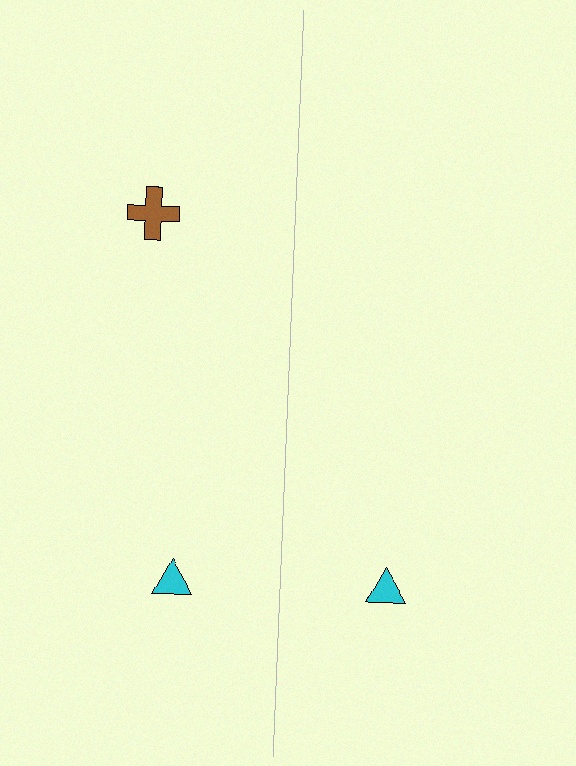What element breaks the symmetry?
A brown cross is missing from the right side.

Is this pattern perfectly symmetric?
No, the pattern is not perfectly symmetric. A brown cross is missing from the right side.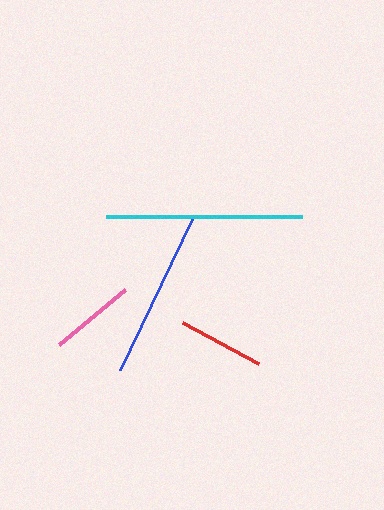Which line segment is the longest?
The cyan line is the longest at approximately 196 pixels.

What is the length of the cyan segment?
The cyan segment is approximately 196 pixels long.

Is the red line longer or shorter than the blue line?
The blue line is longer than the red line.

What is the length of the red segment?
The red segment is approximately 86 pixels long.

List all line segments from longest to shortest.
From longest to shortest: cyan, blue, red, pink.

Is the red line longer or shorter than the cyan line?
The cyan line is longer than the red line.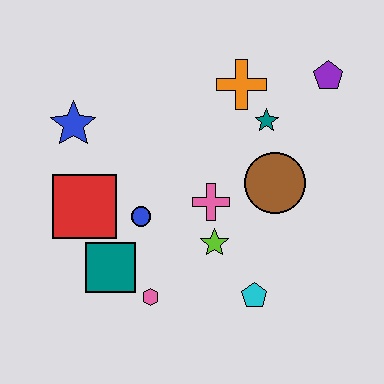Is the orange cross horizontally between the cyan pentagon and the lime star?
Yes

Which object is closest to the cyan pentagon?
The lime star is closest to the cyan pentagon.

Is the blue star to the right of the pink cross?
No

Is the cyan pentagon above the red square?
No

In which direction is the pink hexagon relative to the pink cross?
The pink hexagon is below the pink cross.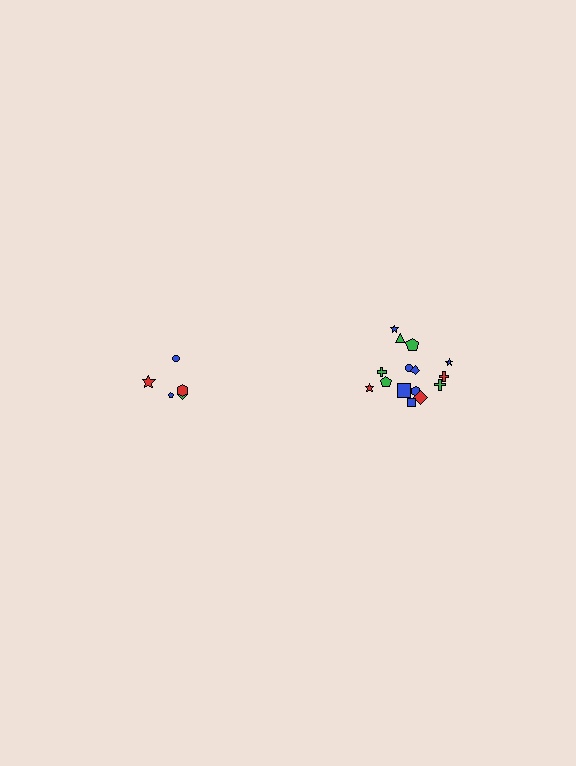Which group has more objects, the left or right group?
The right group.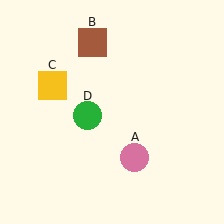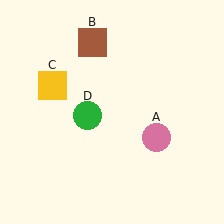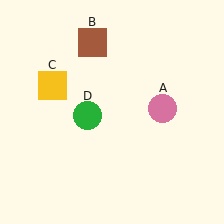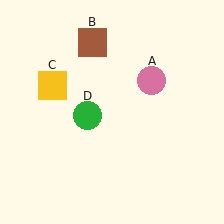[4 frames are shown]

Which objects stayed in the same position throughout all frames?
Brown square (object B) and yellow square (object C) and green circle (object D) remained stationary.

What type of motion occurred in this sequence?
The pink circle (object A) rotated counterclockwise around the center of the scene.